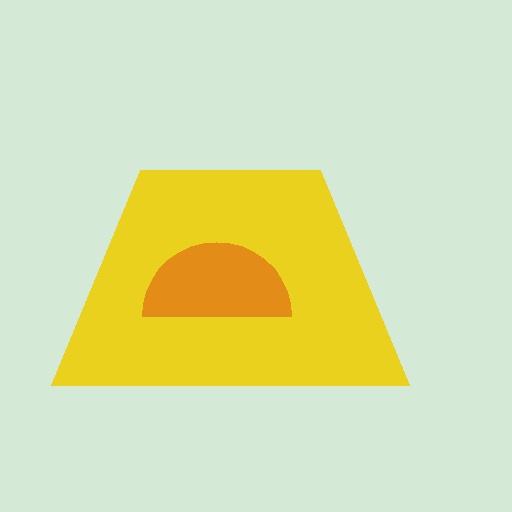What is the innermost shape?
The orange semicircle.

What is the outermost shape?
The yellow trapezoid.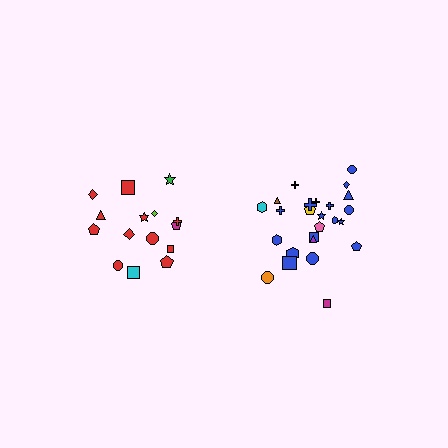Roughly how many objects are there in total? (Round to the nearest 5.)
Roughly 40 objects in total.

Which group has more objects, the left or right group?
The right group.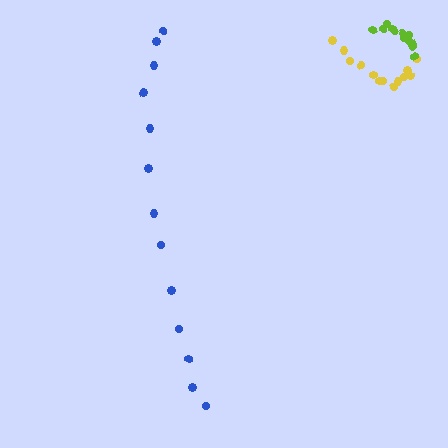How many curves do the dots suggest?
There are 3 distinct paths.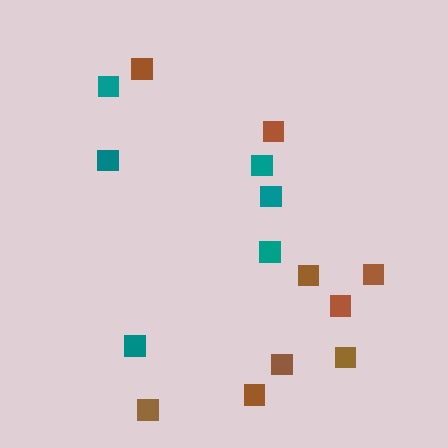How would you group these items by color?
There are 2 groups: one group of brown squares (9) and one group of teal squares (6).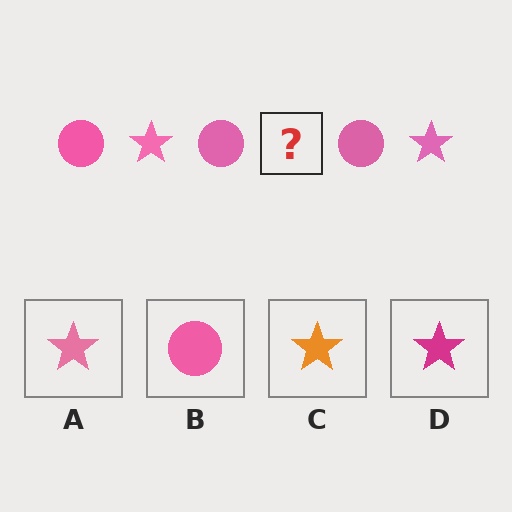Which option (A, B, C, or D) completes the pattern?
A.